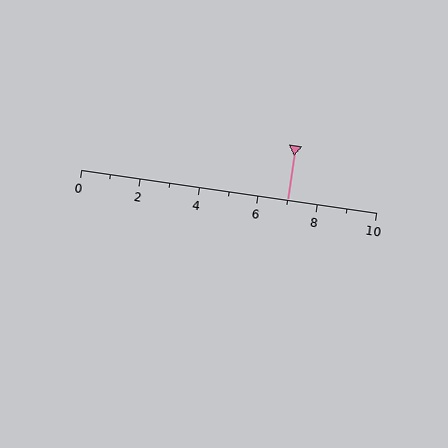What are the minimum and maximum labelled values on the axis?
The axis runs from 0 to 10.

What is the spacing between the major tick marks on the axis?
The major ticks are spaced 2 apart.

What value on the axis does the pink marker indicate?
The marker indicates approximately 7.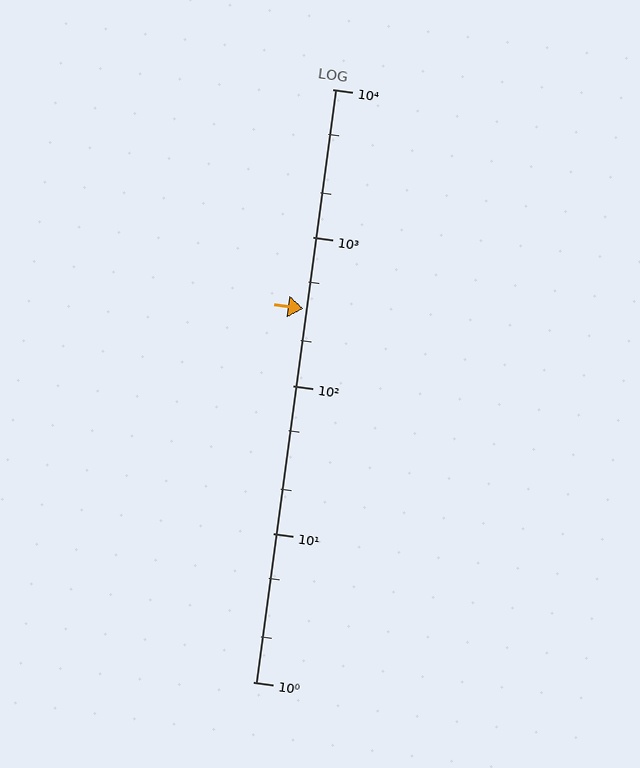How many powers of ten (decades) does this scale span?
The scale spans 4 decades, from 1 to 10000.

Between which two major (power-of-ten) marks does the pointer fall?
The pointer is between 100 and 1000.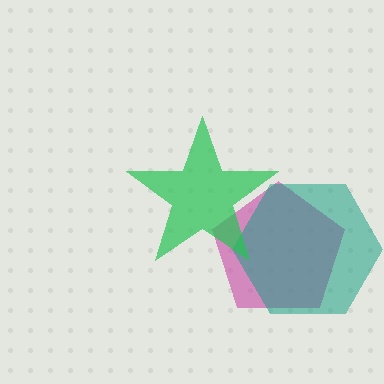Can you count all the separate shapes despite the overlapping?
Yes, there are 3 separate shapes.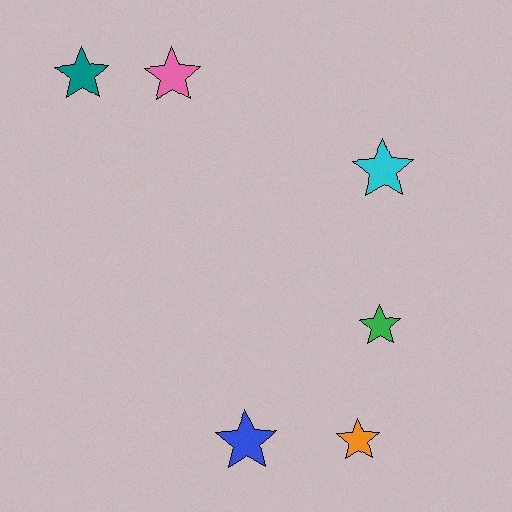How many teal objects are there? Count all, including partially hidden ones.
There is 1 teal object.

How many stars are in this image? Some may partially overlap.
There are 6 stars.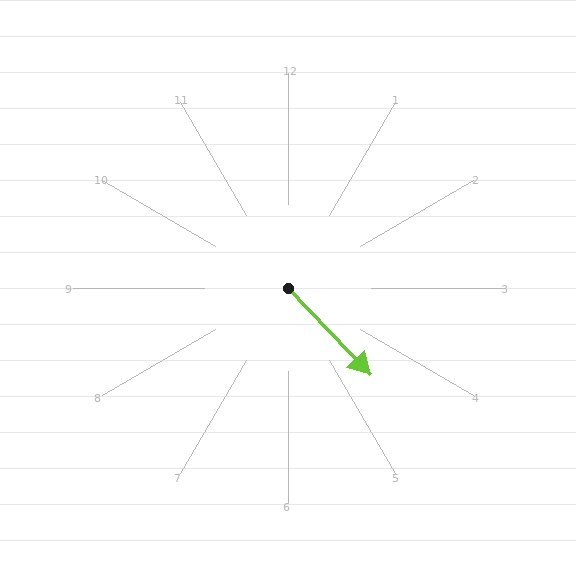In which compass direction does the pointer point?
Southeast.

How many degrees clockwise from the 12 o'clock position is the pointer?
Approximately 136 degrees.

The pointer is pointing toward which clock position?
Roughly 5 o'clock.